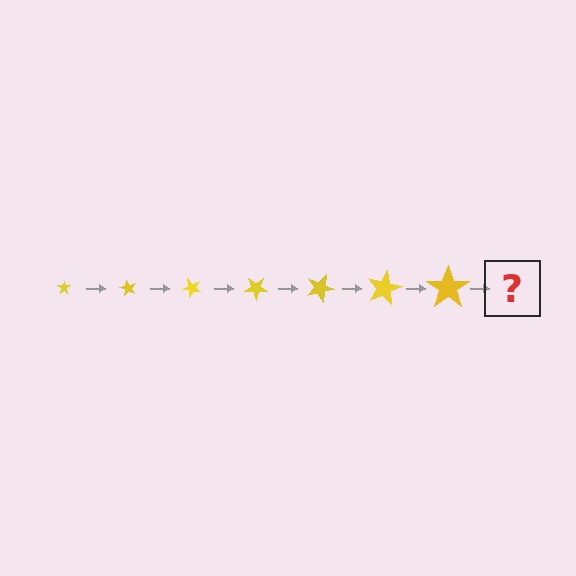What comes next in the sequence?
The next element should be a star, larger than the previous one and rotated 420 degrees from the start.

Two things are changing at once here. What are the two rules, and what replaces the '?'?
The two rules are that the star grows larger each step and it rotates 60 degrees each step. The '?' should be a star, larger than the previous one and rotated 420 degrees from the start.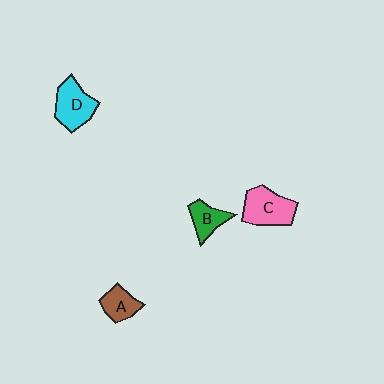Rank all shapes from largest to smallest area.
From largest to smallest: C (pink), D (cyan), B (green), A (brown).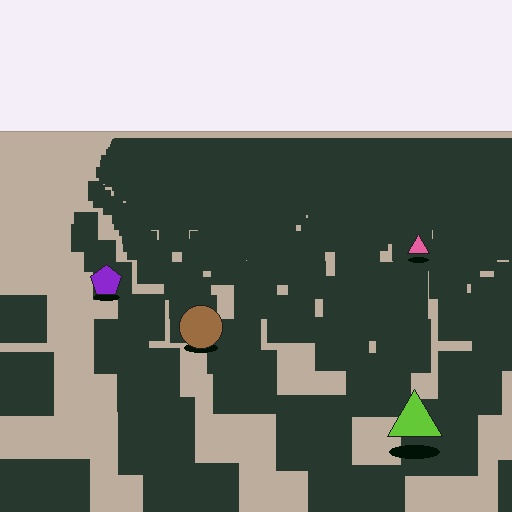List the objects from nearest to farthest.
From nearest to farthest: the lime triangle, the brown circle, the purple pentagon, the pink triangle.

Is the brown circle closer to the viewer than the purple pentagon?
Yes. The brown circle is closer — you can tell from the texture gradient: the ground texture is coarser near it.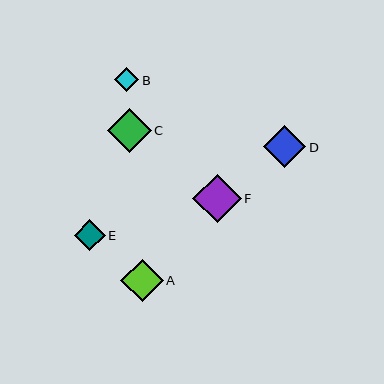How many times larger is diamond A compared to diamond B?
Diamond A is approximately 1.8 times the size of diamond B.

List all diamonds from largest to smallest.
From largest to smallest: F, C, D, A, E, B.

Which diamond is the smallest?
Diamond B is the smallest with a size of approximately 24 pixels.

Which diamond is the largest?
Diamond F is the largest with a size of approximately 48 pixels.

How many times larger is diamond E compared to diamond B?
Diamond E is approximately 1.3 times the size of diamond B.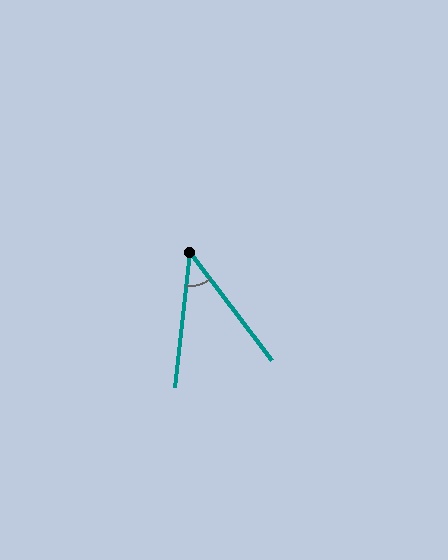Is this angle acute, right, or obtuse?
It is acute.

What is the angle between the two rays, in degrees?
Approximately 44 degrees.